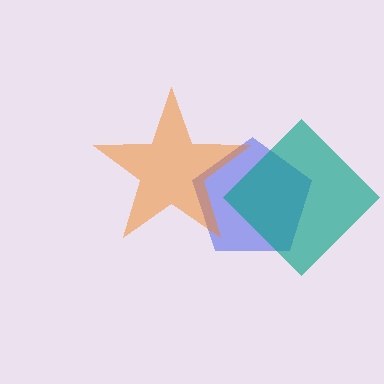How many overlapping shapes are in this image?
There are 3 overlapping shapes in the image.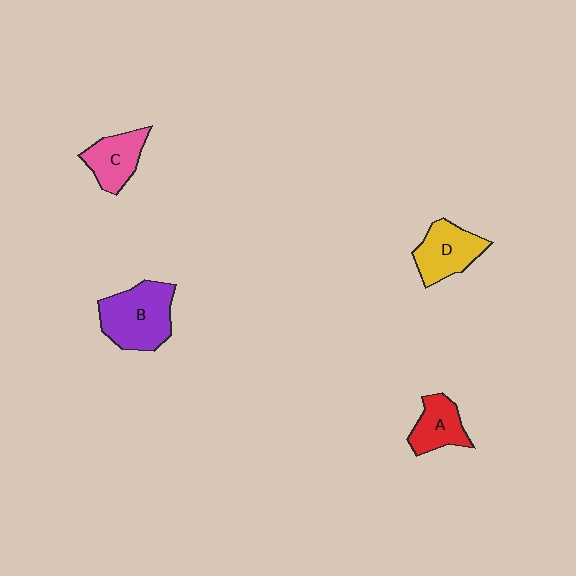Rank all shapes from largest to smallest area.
From largest to smallest: B (purple), D (yellow), C (pink), A (red).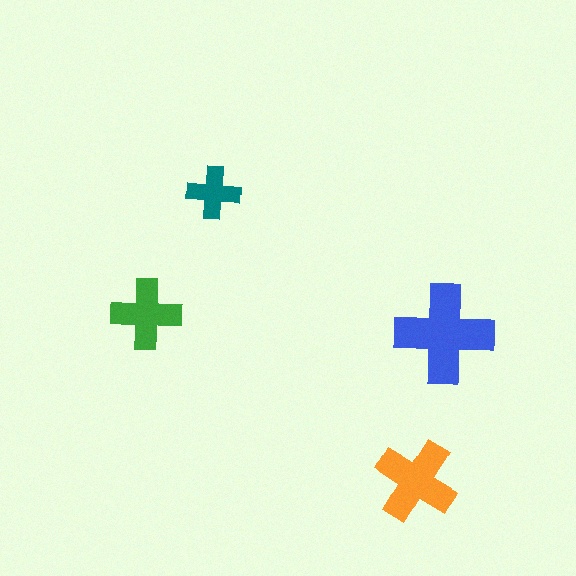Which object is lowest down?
The orange cross is bottommost.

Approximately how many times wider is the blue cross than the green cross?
About 1.5 times wider.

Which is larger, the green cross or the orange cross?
The orange one.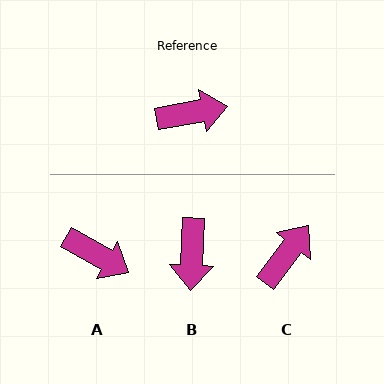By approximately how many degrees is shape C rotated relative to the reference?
Approximately 43 degrees counter-clockwise.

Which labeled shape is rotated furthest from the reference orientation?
B, about 102 degrees away.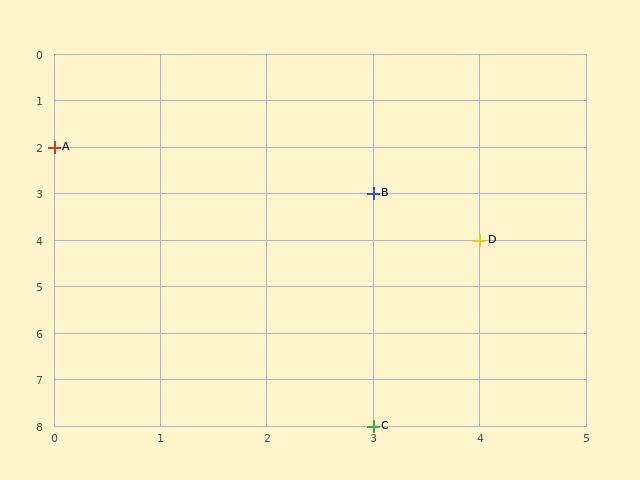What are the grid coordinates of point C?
Point C is at grid coordinates (3, 8).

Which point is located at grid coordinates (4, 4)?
Point D is at (4, 4).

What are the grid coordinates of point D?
Point D is at grid coordinates (4, 4).